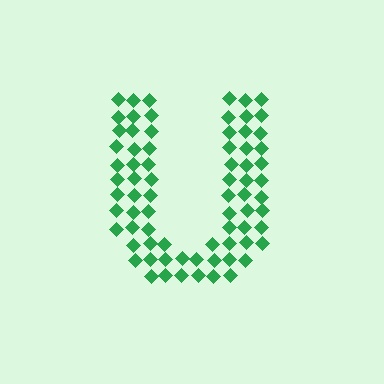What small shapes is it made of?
It is made of small diamonds.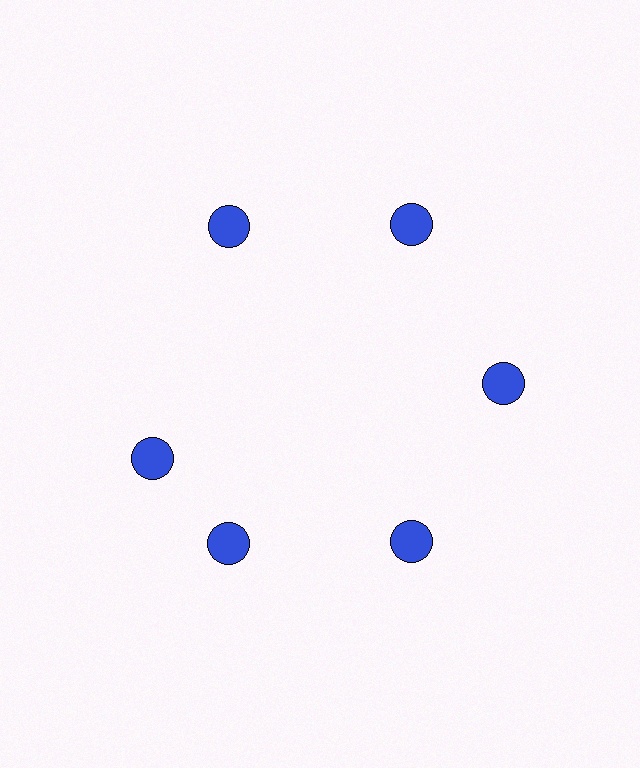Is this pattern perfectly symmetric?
No. The 6 blue circles are arranged in a ring, but one element near the 9 o'clock position is rotated out of alignment along the ring, breaking the 6-fold rotational symmetry.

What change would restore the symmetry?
The symmetry would be restored by rotating it back into even spacing with its neighbors so that all 6 circles sit at equal angles and equal distance from the center.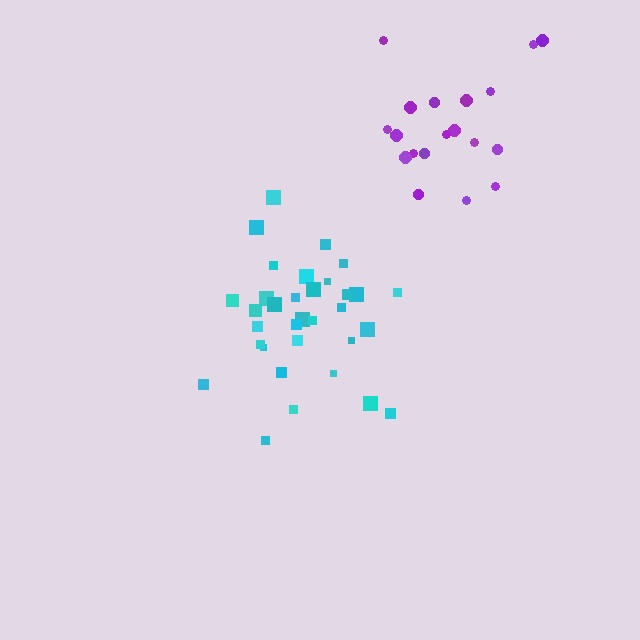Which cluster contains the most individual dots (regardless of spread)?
Cyan (34).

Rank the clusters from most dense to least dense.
cyan, purple.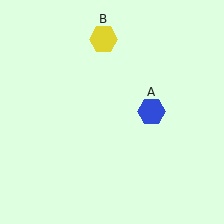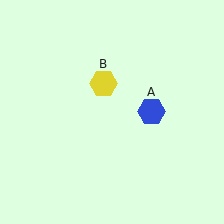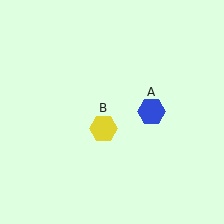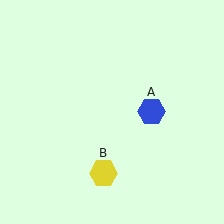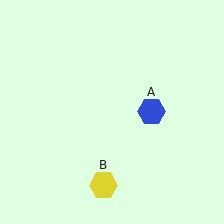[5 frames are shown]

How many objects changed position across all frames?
1 object changed position: yellow hexagon (object B).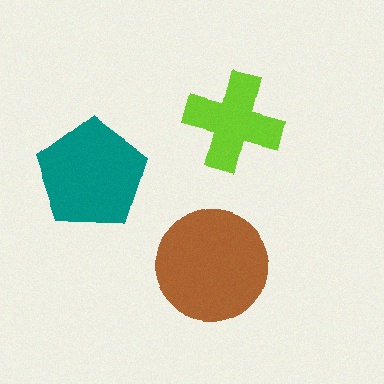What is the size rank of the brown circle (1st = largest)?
1st.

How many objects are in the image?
There are 3 objects in the image.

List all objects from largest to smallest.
The brown circle, the teal pentagon, the lime cross.